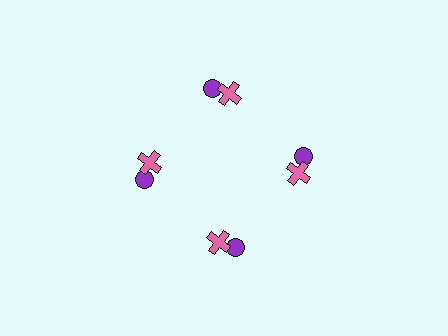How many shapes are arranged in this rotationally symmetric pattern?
There are 8 shapes, arranged in 4 groups of 2.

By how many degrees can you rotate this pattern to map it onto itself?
The pattern maps onto itself every 90 degrees of rotation.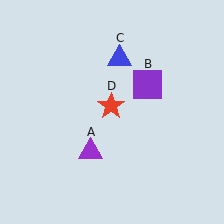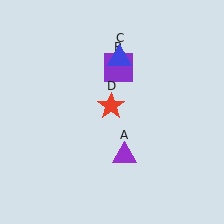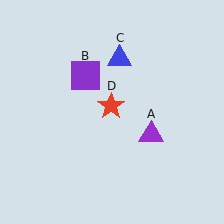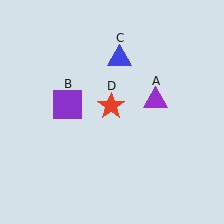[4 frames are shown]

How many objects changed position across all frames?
2 objects changed position: purple triangle (object A), purple square (object B).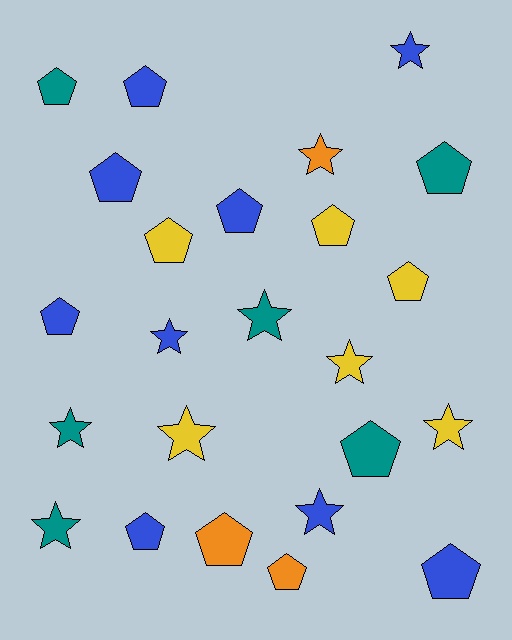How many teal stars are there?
There are 3 teal stars.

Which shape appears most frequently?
Pentagon, with 14 objects.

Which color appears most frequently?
Blue, with 9 objects.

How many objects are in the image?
There are 24 objects.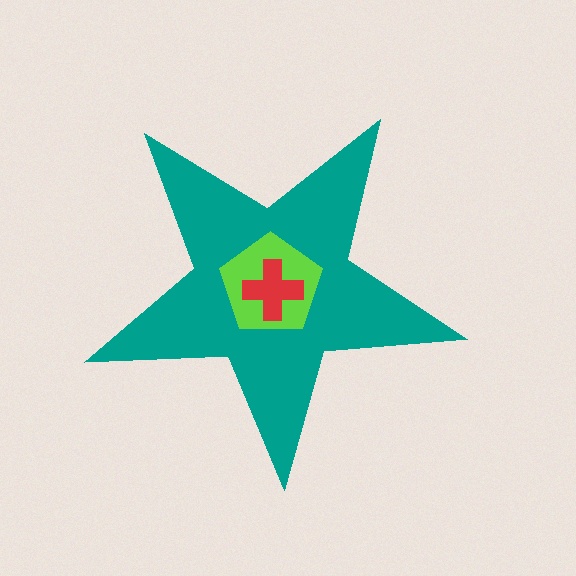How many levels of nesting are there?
3.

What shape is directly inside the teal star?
The lime pentagon.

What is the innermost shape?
The red cross.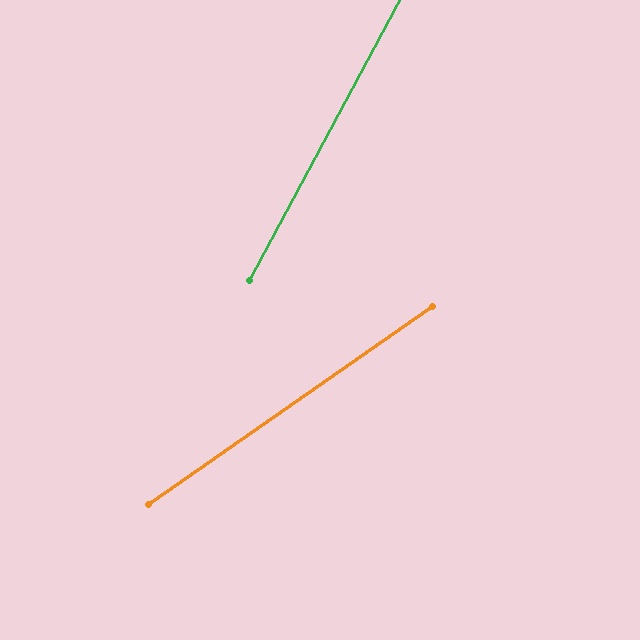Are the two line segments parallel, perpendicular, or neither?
Neither parallel nor perpendicular — they differ by about 27°.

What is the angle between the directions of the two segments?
Approximately 27 degrees.